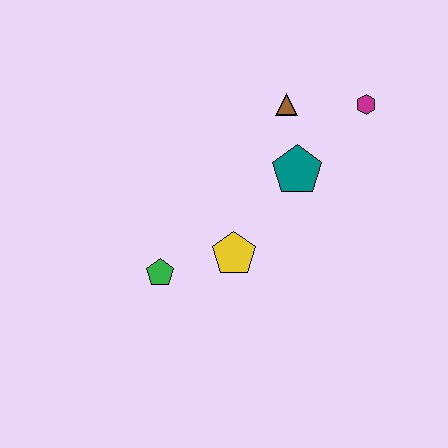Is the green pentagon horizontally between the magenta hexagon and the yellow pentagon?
No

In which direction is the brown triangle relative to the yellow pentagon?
The brown triangle is above the yellow pentagon.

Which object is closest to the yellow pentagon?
The green pentagon is closest to the yellow pentagon.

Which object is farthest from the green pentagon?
The magenta hexagon is farthest from the green pentagon.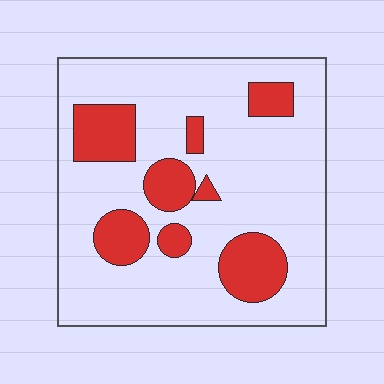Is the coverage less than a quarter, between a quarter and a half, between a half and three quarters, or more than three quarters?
Less than a quarter.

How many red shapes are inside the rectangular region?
8.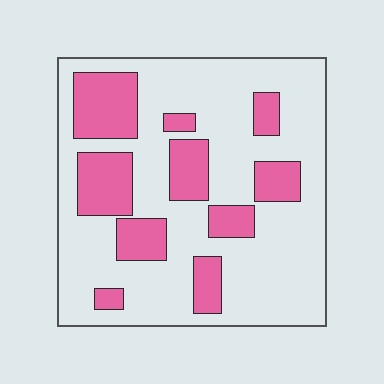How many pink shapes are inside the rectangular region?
10.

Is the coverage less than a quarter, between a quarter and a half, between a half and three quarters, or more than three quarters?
Between a quarter and a half.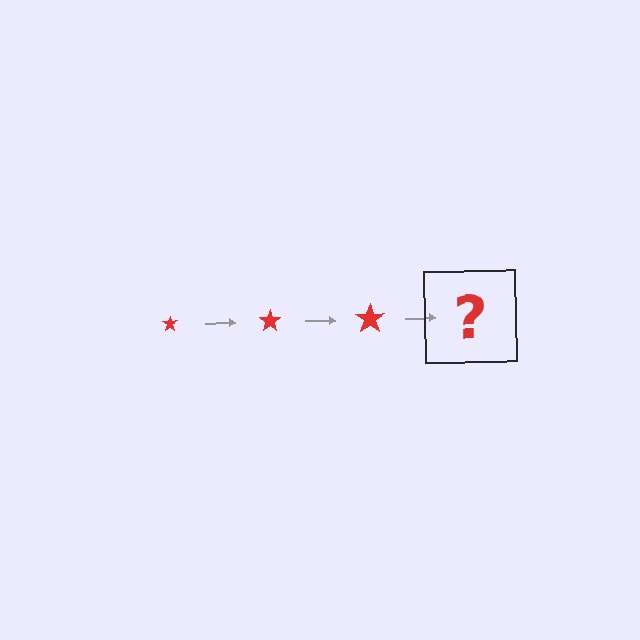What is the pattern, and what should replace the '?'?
The pattern is that the star gets progressively larger each step. The '?' should be a red star, larger than the previous one.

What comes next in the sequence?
The next element should be a red star, larger than the previous one.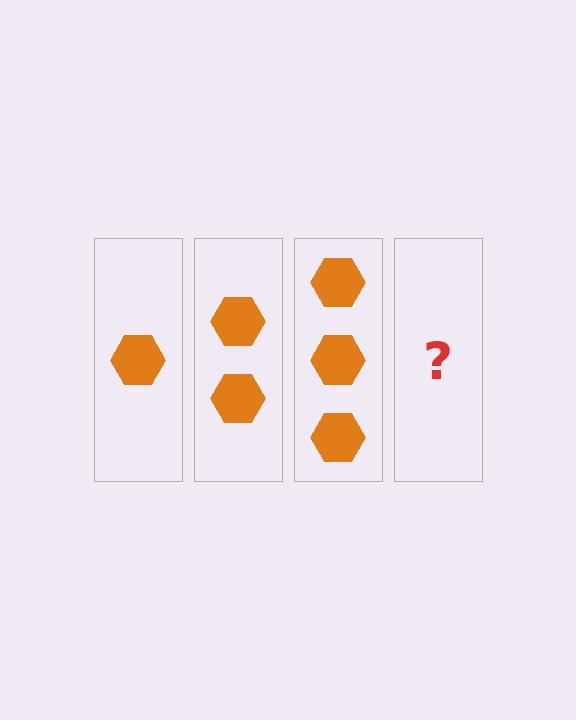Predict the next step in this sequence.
The next step is 4 hexagons.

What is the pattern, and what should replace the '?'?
The pattern is that each step adds one more hexagon. The '?' should be 4 hexagons.